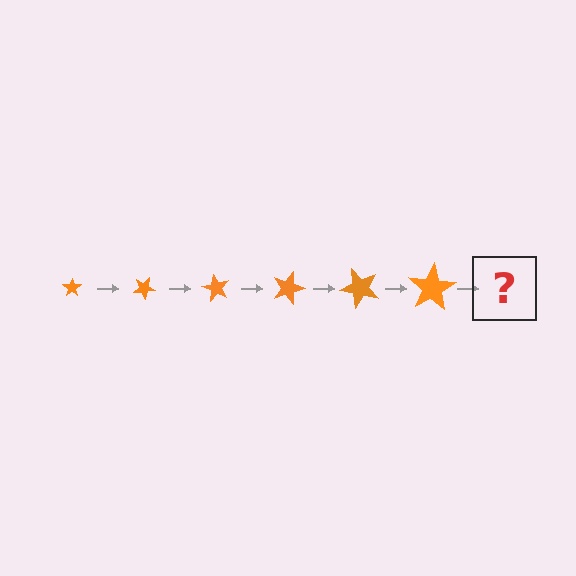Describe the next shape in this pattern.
It should be a star, larger than the previous one and rotated 180 degrees from the start.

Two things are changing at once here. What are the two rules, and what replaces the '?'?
The two rules are that the star grows larger each step and it rotates 30 degrees each step. The '?' should be a star, larger than the previous one and rotated 180 degrees from the start.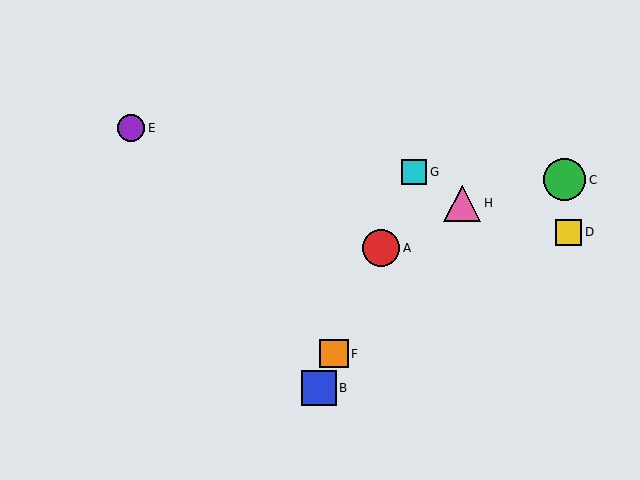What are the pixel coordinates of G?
Object G is at (414, 172).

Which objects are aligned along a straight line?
Objects A, B, F, G are aligned along a straight line.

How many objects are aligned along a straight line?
4 objects (A, B, F, G) are aligned along a straight line.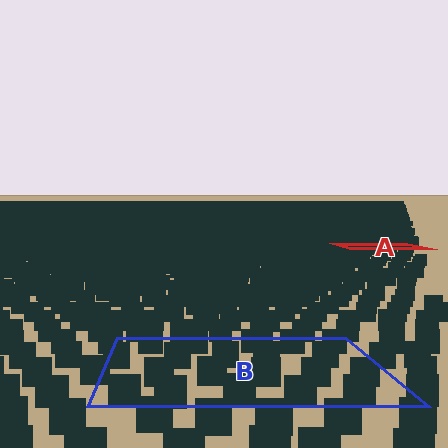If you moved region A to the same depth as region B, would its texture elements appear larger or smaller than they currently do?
They would appear larger. At a closer depth, the same texture elements are projected at a bigger on-screen size.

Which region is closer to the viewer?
Region B is closer. The texture elements there are larger and more spread out.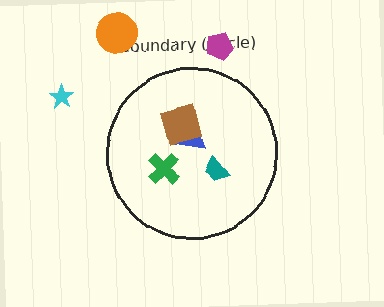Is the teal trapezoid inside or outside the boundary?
Inside.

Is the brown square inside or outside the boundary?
Inside.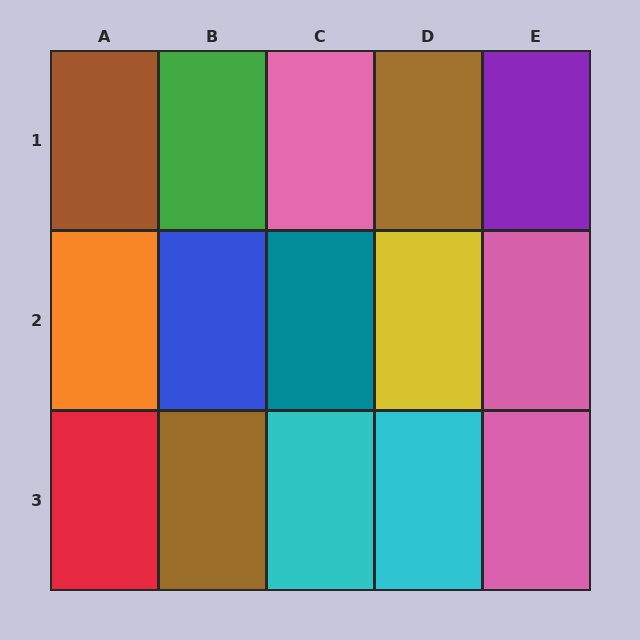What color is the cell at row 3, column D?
Cyan.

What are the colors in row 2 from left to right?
Orange, blue, teal, yellow, pink.